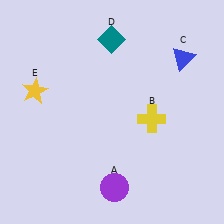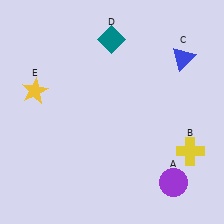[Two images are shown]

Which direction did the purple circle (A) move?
The purple circle (A) moved right.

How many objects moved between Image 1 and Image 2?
2 objects moved between the two images.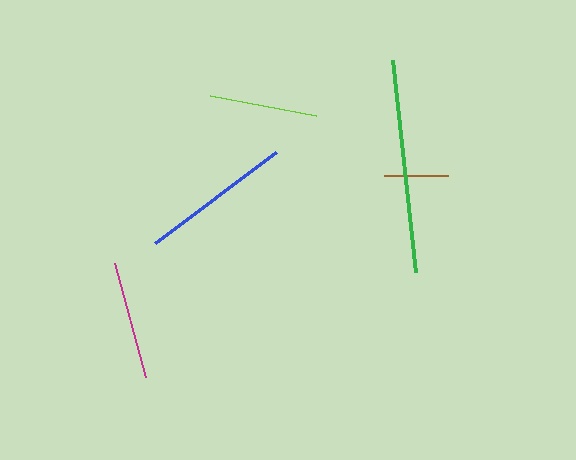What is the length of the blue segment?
The blue segment is approximately 151 pixels long.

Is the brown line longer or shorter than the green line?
The green line is longer than the brown line.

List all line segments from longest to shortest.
From longest to shortest: green, blue, magenta, lime, brown.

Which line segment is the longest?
The green line is the longest at approximately 213 pixels.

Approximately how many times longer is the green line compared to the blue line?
The green line is approximately 1.4 times the length of the blue line.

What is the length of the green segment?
The green segment is approximately 213 pixels long.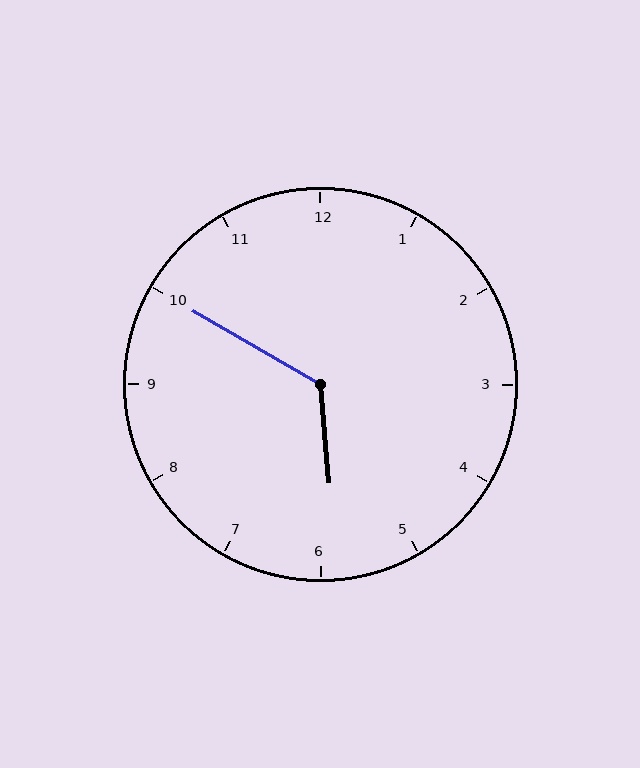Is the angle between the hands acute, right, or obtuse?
It is obtuse.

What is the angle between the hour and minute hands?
Approximately 125 degrees.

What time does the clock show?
5:50.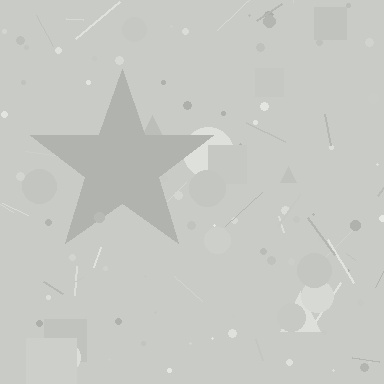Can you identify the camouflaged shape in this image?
The camouflaged shape is a star.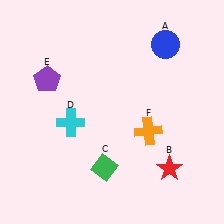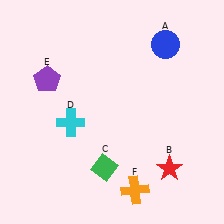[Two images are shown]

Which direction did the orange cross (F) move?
The orange cross (F) moved down.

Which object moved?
The orange cross (F) moved down.